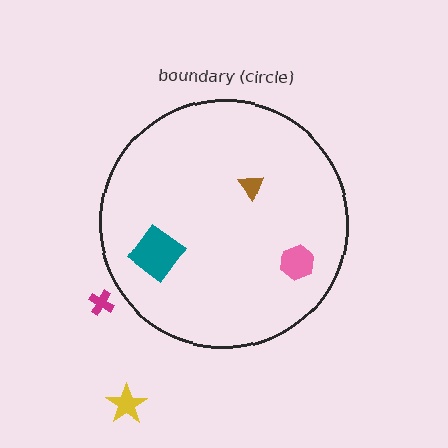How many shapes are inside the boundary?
3 inside, 2 outside.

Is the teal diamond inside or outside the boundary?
Inside.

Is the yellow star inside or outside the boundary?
Outside.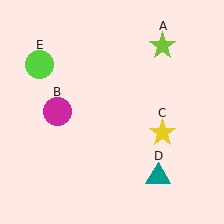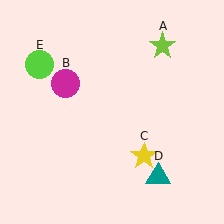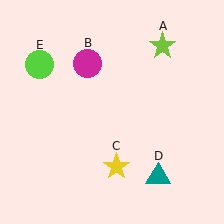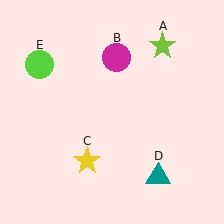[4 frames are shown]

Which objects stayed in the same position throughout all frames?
Lime star (object A) and teal triangle (object D) and lime circle (object E) remained stationary.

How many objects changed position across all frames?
2 objects changed position: magenta circle (object B), yellow star (object C).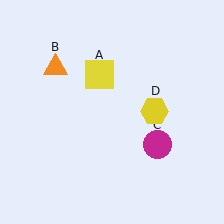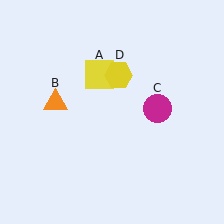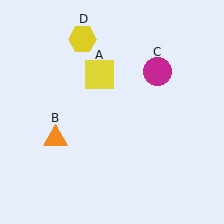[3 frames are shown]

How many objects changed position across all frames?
3 objects changed position: orange triangle (object B), magenta circle (object C), yellow hexagon (object D).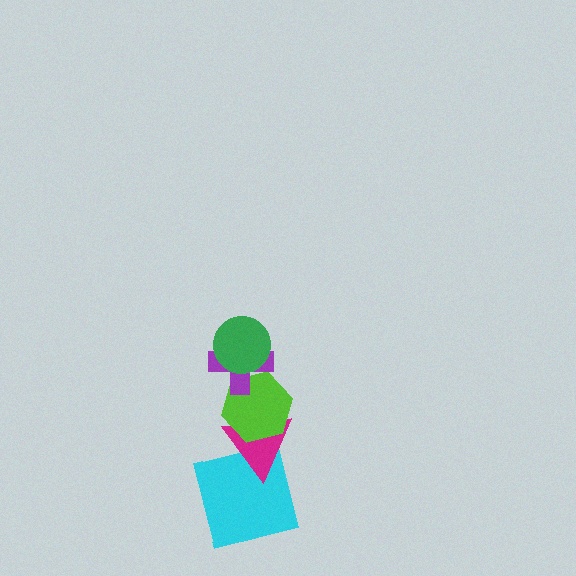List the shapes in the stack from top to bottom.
From top to bottom: the green circle, the purple cross, the lime hexagon, the magenta triangle, the cyan square.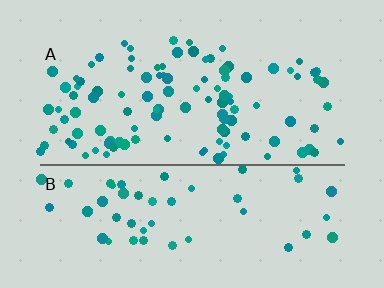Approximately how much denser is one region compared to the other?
Approximately 1.9× — region A over region B.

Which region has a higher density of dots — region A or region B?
A (the top).